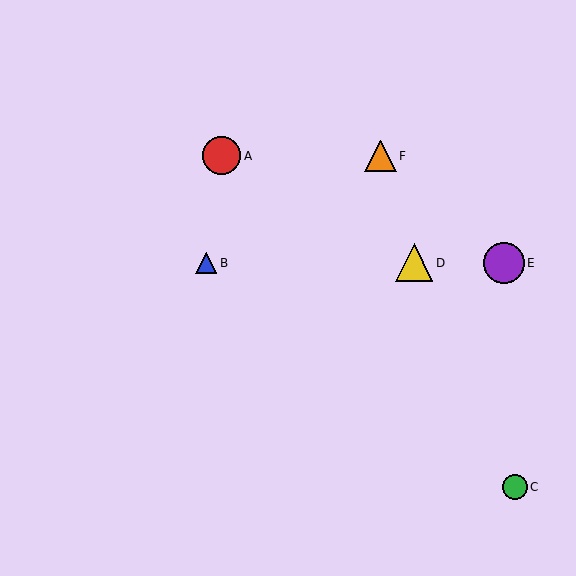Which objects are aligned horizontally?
Objects B, D, E are aligned horizontally.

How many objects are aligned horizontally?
3 objects (B, D, E) are aligned horizontally.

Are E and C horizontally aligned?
No, E is at y≈263 and C is at y≈487.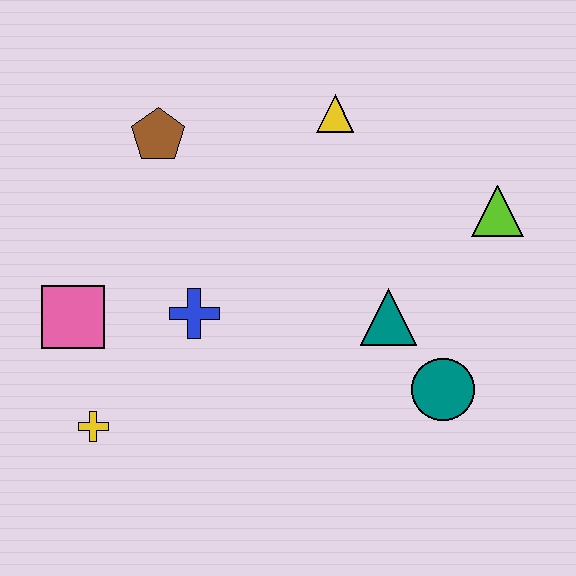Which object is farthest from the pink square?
The lime triangle is farthest from the pink square.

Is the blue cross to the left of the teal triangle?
Yes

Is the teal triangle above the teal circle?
Yes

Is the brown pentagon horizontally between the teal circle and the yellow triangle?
No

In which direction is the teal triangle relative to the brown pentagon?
The teal triangle is to the right of the brown pentagon.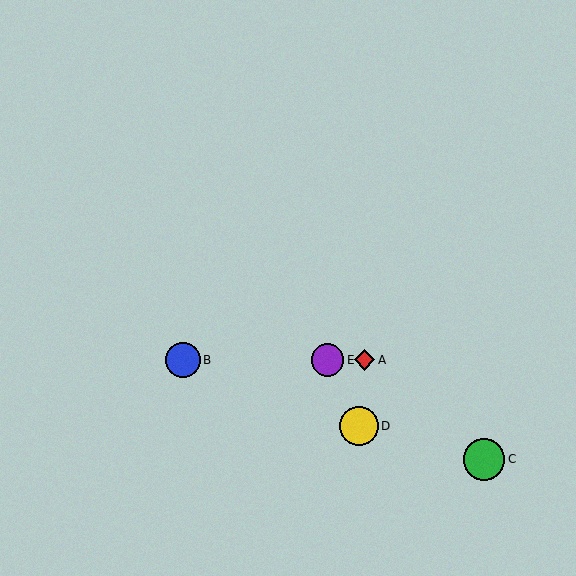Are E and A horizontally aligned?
Yes, both are at y≈360.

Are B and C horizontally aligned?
No, B is at y≈360 and C is at y≈460.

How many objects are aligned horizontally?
3 objects (A, B, E) are aligned horizontally.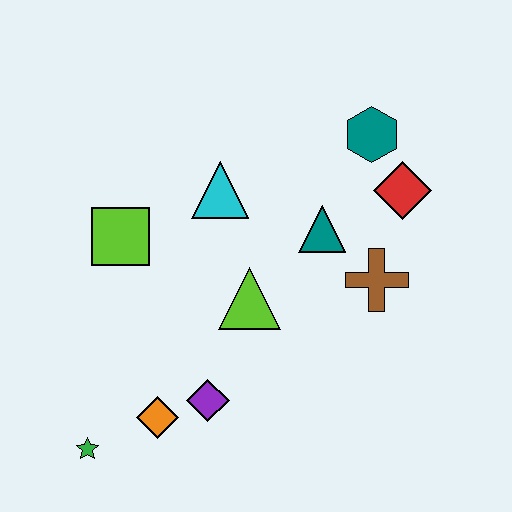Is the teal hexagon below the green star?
No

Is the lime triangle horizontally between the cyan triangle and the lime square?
No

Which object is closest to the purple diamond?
The orange diamond is closest to the purple diamond.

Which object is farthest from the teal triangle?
The green star is farthest from the teal triangle.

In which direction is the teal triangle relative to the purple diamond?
The teal triangle is above the purple diamond.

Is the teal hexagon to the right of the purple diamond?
Yes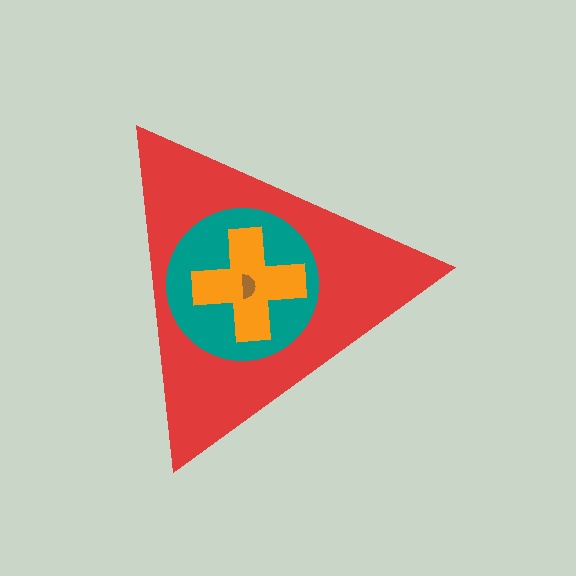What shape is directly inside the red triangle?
The teal circle.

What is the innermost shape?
The brown semicircle.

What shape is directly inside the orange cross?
The brown semicircle.